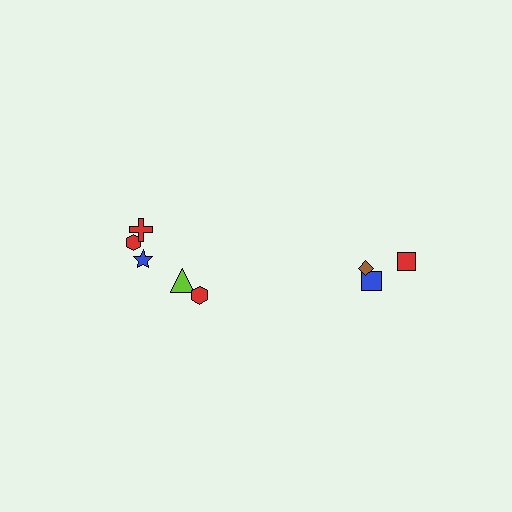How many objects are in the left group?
There are 5 objects.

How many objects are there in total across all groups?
There are 8 objects.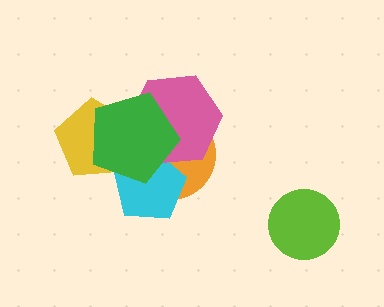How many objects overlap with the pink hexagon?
3 objects overlap with the pink hexagon.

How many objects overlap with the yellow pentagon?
3 objects overlap with the yellow pentagon.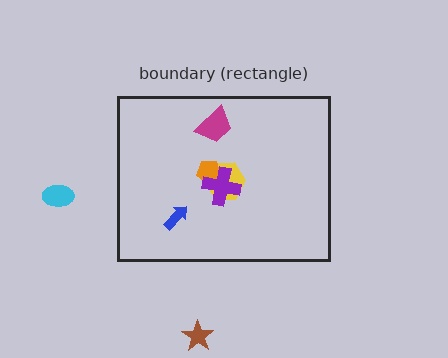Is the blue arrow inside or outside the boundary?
Inside.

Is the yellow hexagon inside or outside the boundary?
Inside.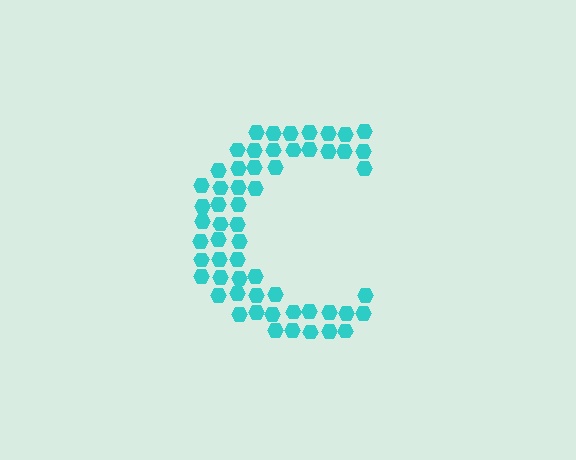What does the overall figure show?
The overall figure shows the letter C.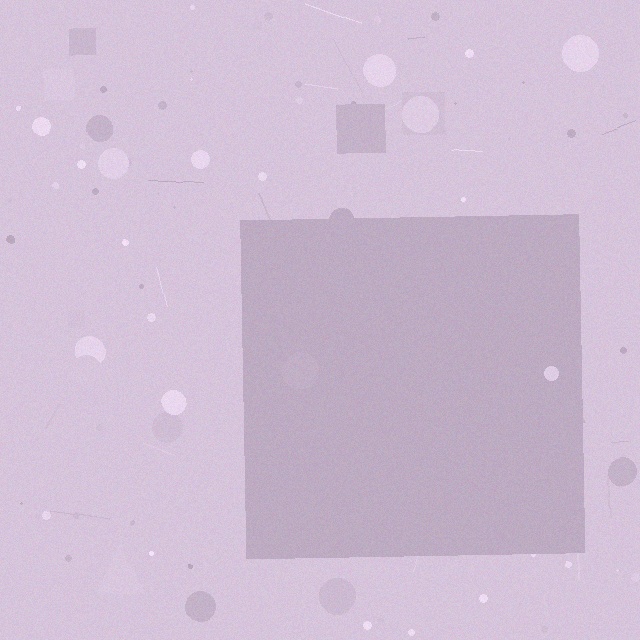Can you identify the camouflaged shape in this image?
The camouflaged shape is a square.